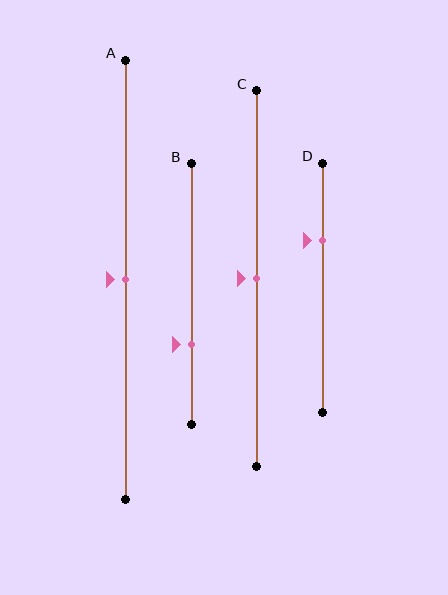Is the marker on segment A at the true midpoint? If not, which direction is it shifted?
Yes, the marker on segment A is at the true midpoint.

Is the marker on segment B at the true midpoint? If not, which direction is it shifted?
No, the marker on segment B is shifted downward by about 19% of the segment length.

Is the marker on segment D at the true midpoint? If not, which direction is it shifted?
No, the marker on segment D is shifted upward by about 19% of the segment length.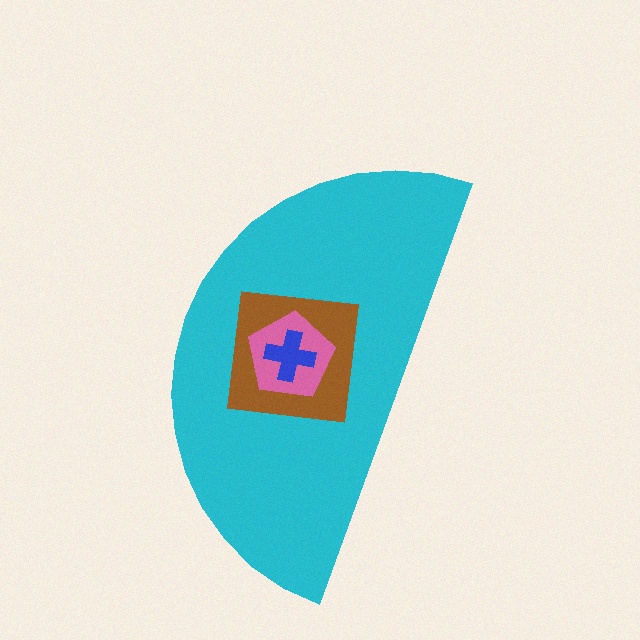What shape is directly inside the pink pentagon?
The blue cross.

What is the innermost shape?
The blue cross.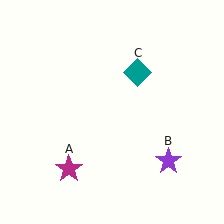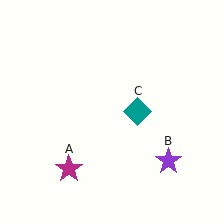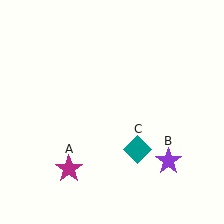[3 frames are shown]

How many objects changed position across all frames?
1 object changed position: teal diamond (object C).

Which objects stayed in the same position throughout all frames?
Magenta star (object A) and purple star (object B) remained stationary.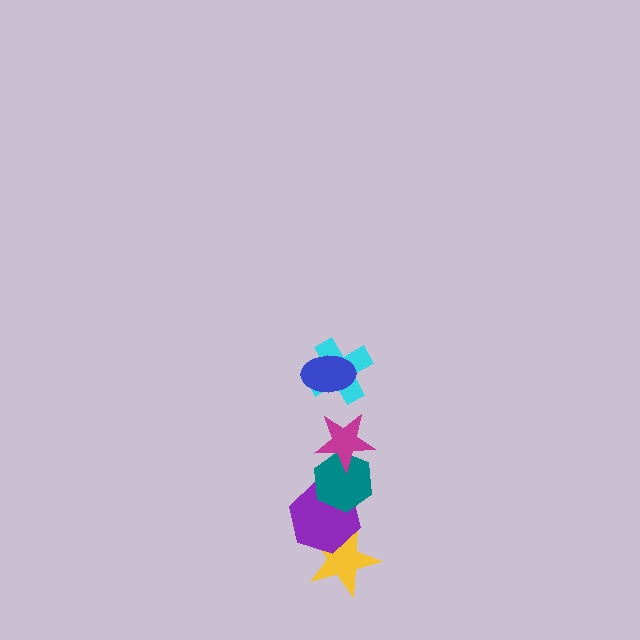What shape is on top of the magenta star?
The cyan cross is on top of the magenta star.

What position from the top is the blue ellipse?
The blue ellipse is 1st from the top.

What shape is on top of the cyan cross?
The blue ellipse is on top of the cyan cross.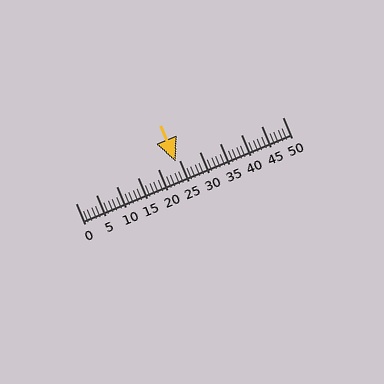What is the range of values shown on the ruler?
The ruler shows values from 0 to 50.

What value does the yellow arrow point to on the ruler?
The yellow arrow points to approximately 24.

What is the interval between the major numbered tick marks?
The major tick marks are spaced 5 units apart.